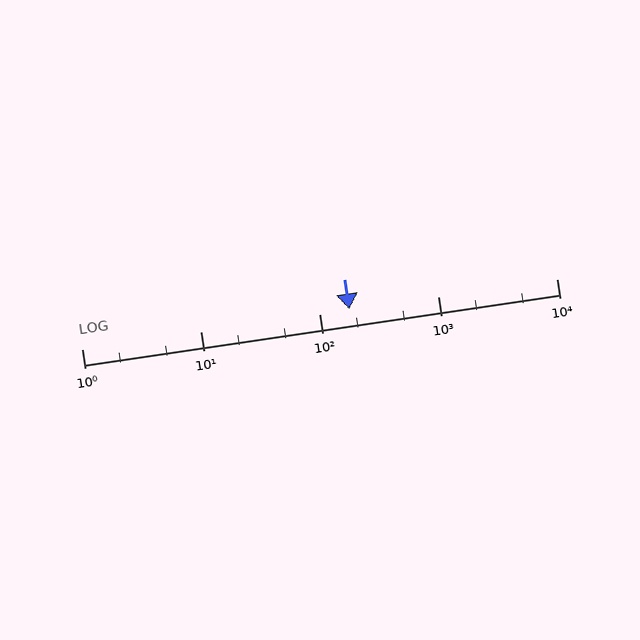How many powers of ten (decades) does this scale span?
The scale spans 4 decades, from 1 to 10000.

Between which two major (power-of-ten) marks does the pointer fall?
The pointer is between 100 and 1000.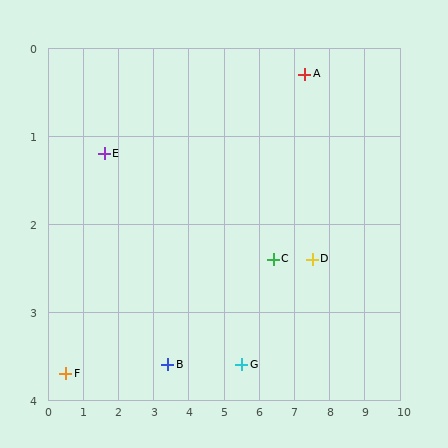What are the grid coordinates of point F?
Point F is at approximately (0.5, 3.7).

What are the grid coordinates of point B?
Point B is at approximately (3.4, 3.6).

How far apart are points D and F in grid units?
Points D and F are about 7.1 grid units apart.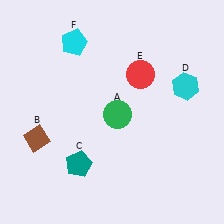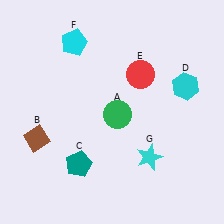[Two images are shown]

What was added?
A cyan star (G) was added in Image 2.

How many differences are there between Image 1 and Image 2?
There is 1 difference between the two images.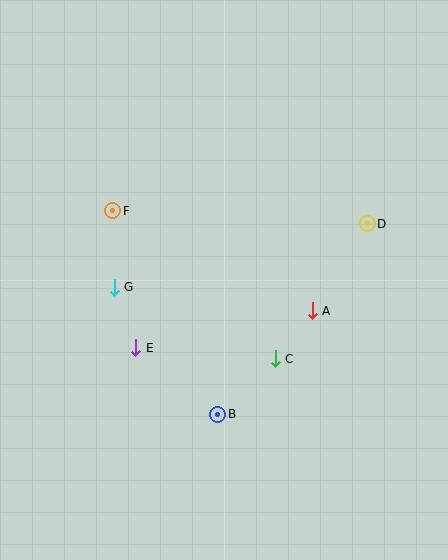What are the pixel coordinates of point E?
Point E is at (136, 348).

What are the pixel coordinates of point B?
Point B is at (218, 414).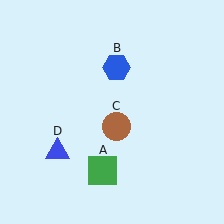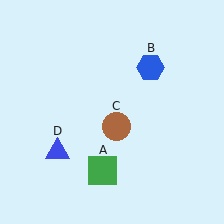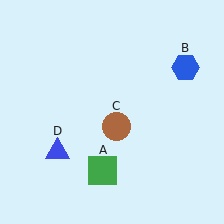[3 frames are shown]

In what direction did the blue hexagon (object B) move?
The blue hexagon (object B) moved right.